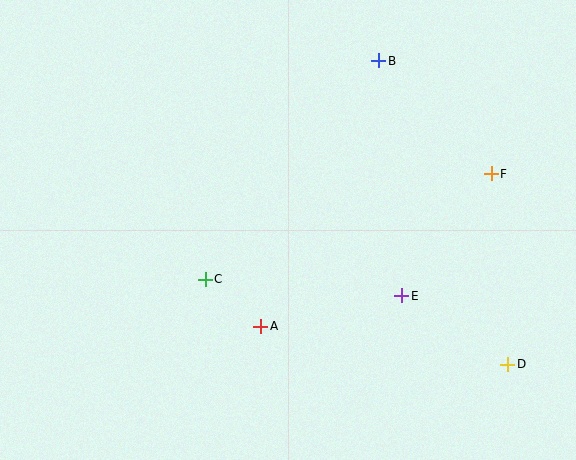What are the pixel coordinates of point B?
Point B is at (379, 61).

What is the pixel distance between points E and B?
The distance between E and B is 236 pixels.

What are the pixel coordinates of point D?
Point D is at (508, 364).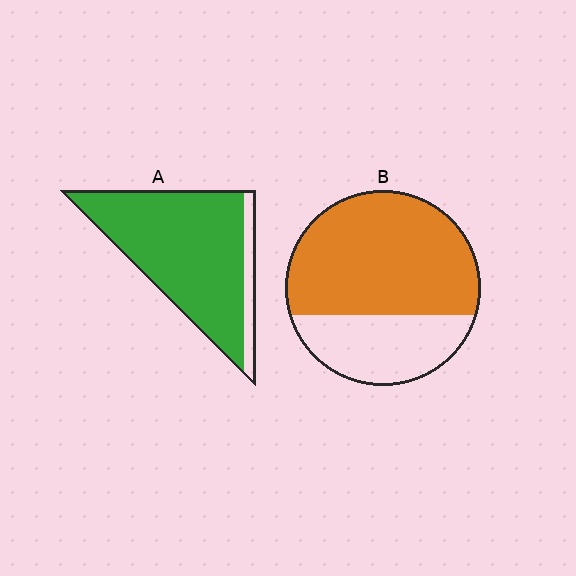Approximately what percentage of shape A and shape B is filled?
A is approximately 90% and B is approximately 65%.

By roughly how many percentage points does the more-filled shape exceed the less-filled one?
By roughly 20 percentage points (A over B).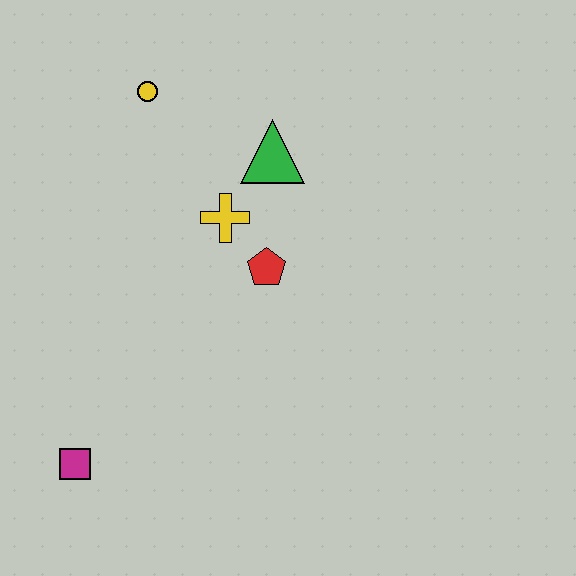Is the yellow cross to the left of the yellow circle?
No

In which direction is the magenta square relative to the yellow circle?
The magenta square is below the yellow circle.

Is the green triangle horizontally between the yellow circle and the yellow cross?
No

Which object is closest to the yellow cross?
The red pentagon is closest to the yellow cross.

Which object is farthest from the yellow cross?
The magenta square is farthest from the yellow cross.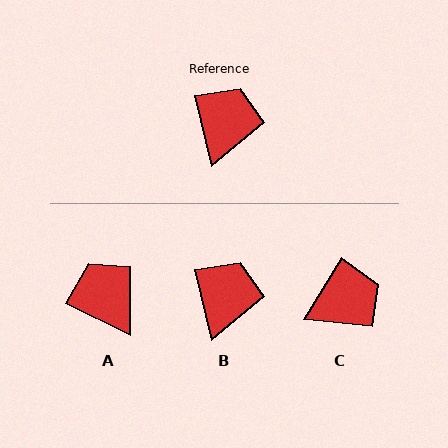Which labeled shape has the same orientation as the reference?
B.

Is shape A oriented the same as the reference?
No, it is off by about 51 degrees.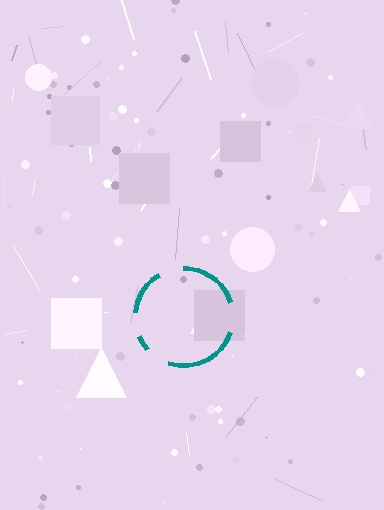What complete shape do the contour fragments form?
The contour fragments form a circle.